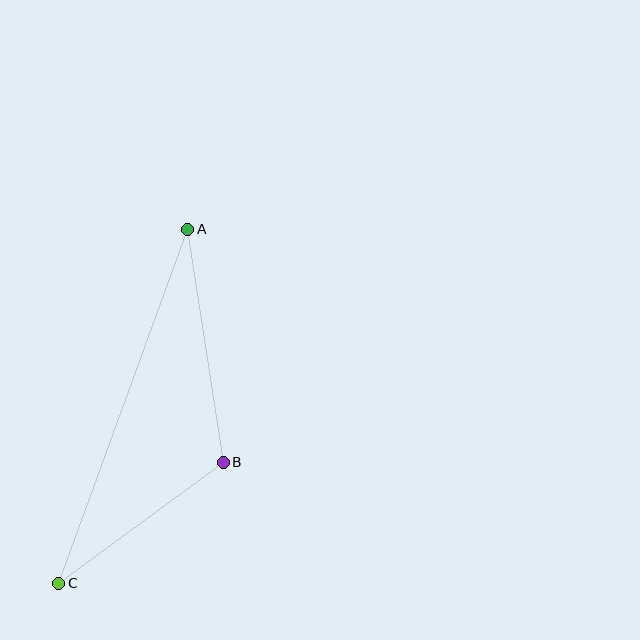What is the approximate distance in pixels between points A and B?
The distance between A and B is approximately 235 pixels.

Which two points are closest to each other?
Points B and C are closest to each other.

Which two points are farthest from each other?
Points A and C are farthest from each other.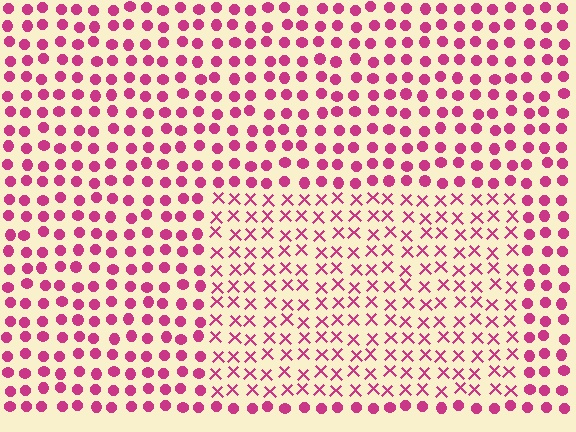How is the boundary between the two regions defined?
The boundary is defined by a change in element shape: X marks inside vs. circles outside. All elements share the same color and spacing.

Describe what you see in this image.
The image is filled with small magenta elements arranged in a uniform grid. A rectangle-shaped region contains X marks, while the surrounding area contains circles. The boundary is defined purely by the change in element shape.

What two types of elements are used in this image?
The image uses X marks inside the rectangle region and circles outside it.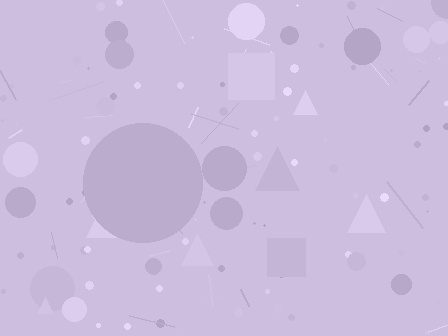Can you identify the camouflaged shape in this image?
The camouflaged shape is a circle.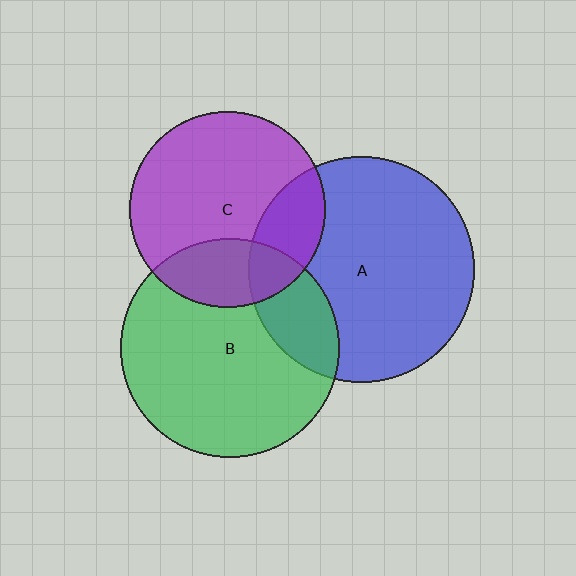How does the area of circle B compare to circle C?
Approximately 1.2 times.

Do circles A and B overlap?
Yes.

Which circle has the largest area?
Circle A (blue).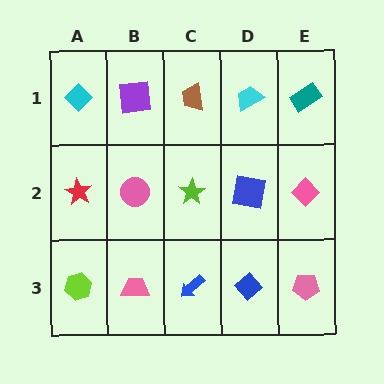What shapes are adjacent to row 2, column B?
A purple square (row 1, column B), a pink trapezoid (row 3, column B), a red star (row 2, column A), a lime star (row 2, column C).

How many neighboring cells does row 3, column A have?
2.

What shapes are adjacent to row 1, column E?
A pink diamond (row 2, column E), a cyan trapezoid (row 1, column D).